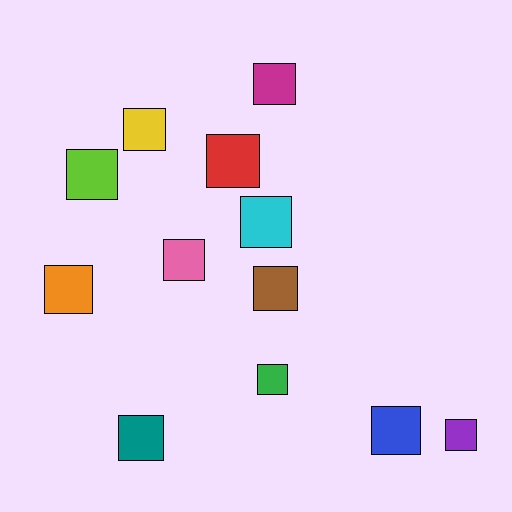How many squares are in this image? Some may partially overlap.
There are 12 squares.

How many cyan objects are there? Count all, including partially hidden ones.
There is 1 cyan object.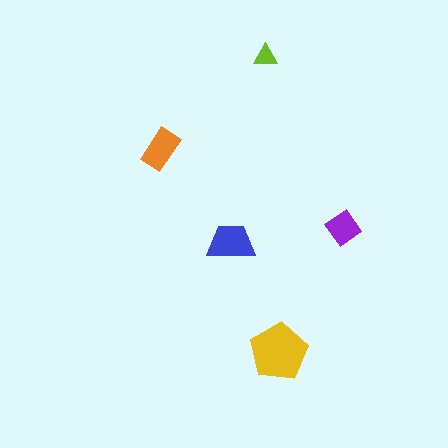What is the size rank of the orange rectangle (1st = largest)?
3rd.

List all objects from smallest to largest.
The lime triangle, the purple diamond, the orange rectangle, the blue trapezoid, the yellow pentagon.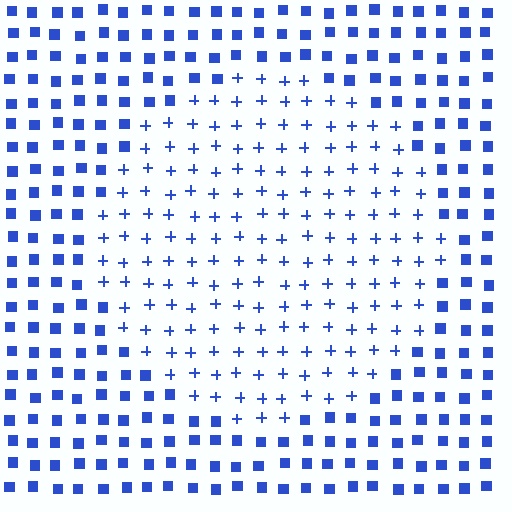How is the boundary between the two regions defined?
The boundary is defined by a change in element shape: plus signs inside vs. squares outside. All elements share the same color and spacing.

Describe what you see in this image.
The image is filled with small blue elements arranged in a uniform grid. A circle-shaped region contains plus signs, while the surrounding area contains squares. The boundary is defined purely by the change in element shape.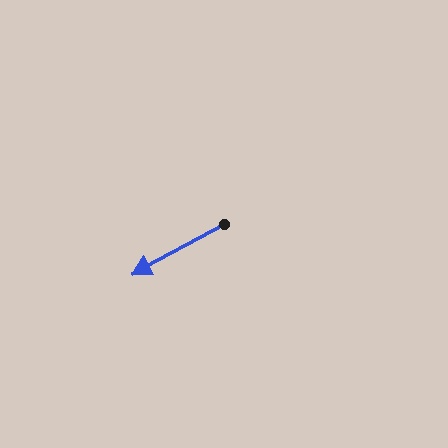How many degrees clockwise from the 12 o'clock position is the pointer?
Approximately 241 degrees.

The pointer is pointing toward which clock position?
Roughly 8 o'clock.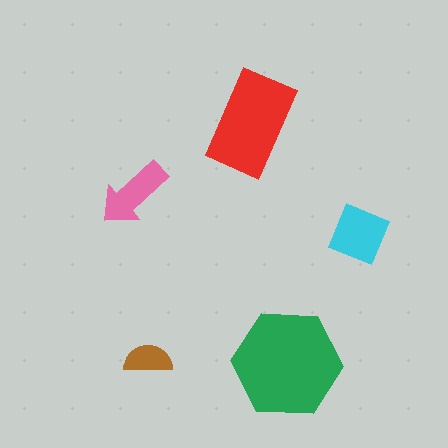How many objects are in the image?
There are 5 objects in the image.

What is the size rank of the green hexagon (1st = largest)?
1st.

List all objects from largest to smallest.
The green hexagon, the red rectangle, the cyan diamond, the pink arrow, the brown semicircle.